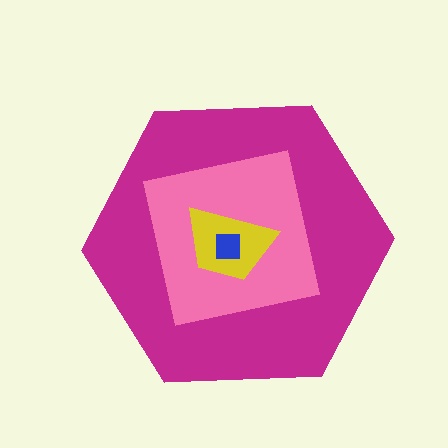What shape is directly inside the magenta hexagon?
The pink square.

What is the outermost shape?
The magenta hexagon.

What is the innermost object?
The blue square.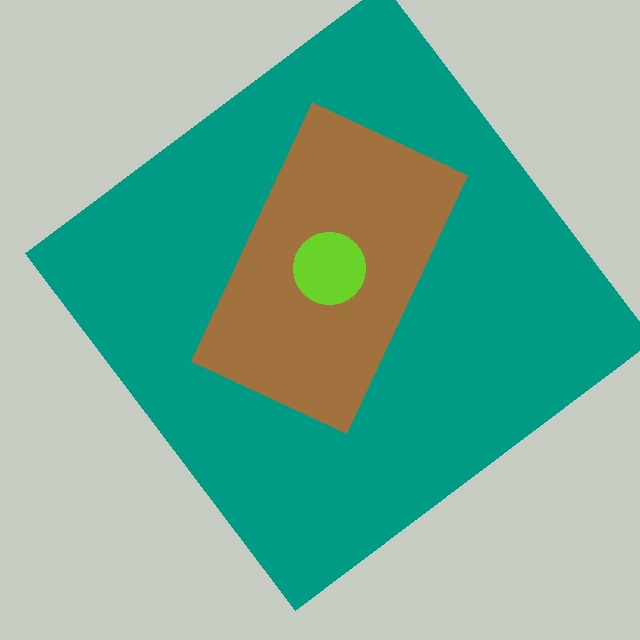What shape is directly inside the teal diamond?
The brown rectangle.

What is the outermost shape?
The teal diamond.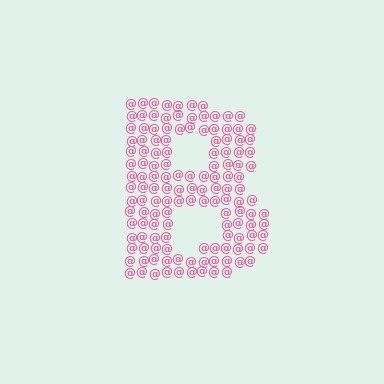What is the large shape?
The large shape is the letter B.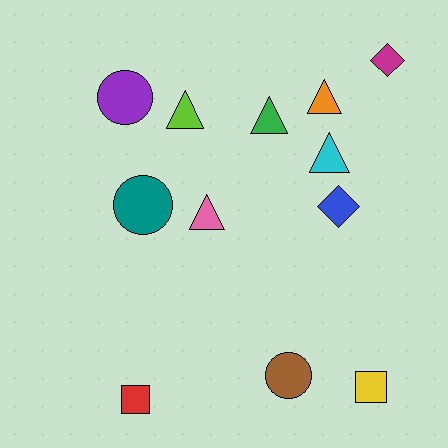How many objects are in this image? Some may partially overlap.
There are 12 objects.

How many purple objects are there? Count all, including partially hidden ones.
There is 1 purple object.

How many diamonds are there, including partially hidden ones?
There are 2 diamonds.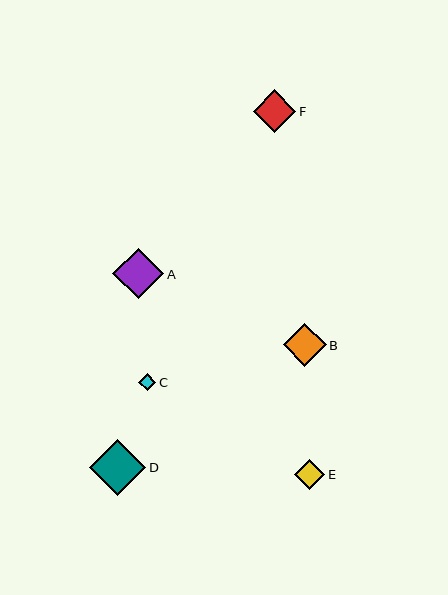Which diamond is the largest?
Diamond D is the largest with a size of approximately 56 pixels.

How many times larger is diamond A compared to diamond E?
Diamond A is approximately 1.7 times the size of diamond E.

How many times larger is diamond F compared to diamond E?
Diamond F is approximately 1.4 times the size of diamond E.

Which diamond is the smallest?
Diamond C is the smallest with a size of approximately 17 pixels.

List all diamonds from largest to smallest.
From largest to smallest: D, A, B, F, E, C.